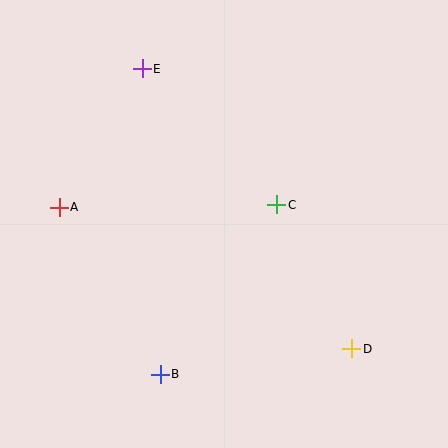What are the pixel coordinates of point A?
Point A is at (59, 207).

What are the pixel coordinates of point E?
Point E is at (142, 69).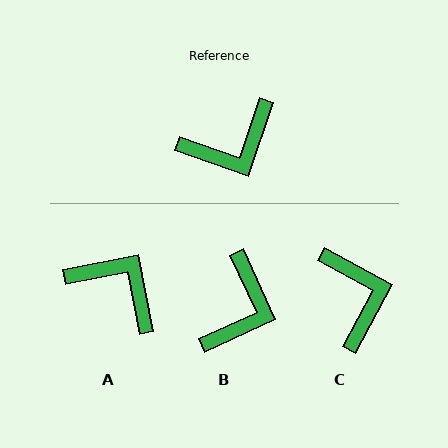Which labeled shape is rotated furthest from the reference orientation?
A, about 120 degrees away.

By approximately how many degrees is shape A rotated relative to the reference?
Approximately 120 degrees counter-clockwise.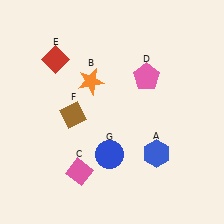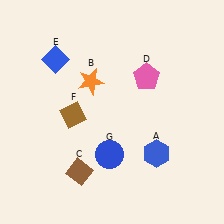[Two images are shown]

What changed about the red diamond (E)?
In Image 1, E is red. In Image 2, it changed to blue.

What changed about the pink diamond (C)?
In Image 1, C is pink. In Image 2, it changed to brown.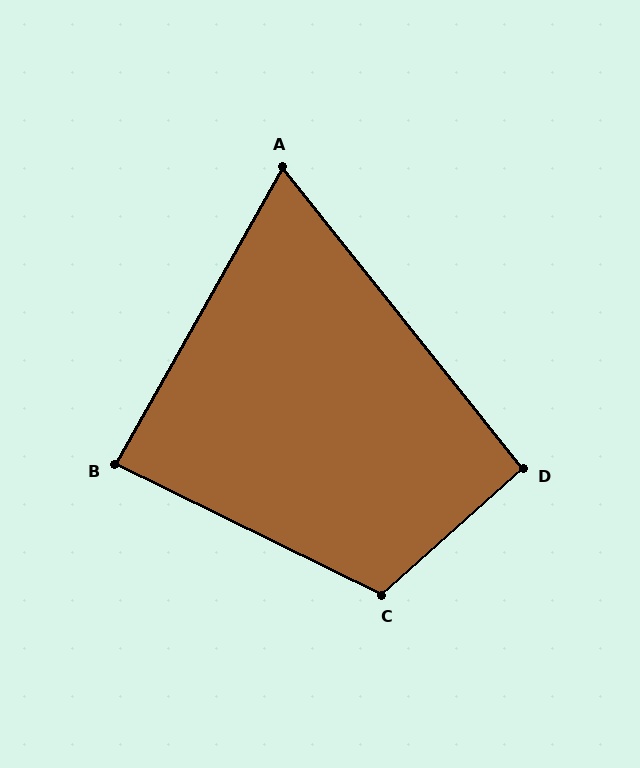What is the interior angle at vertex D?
Approximately 93 degrees (approximately right).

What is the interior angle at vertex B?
Approximately 87 degrees (approximately right).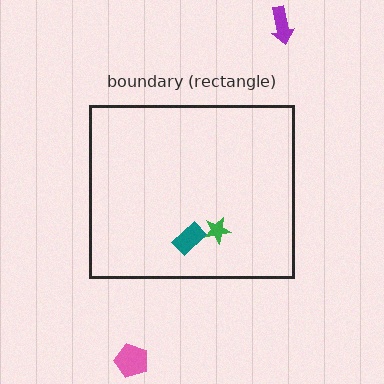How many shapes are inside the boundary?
2 inside, 2 outside.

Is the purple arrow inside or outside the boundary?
Outside.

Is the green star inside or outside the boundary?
Inside.